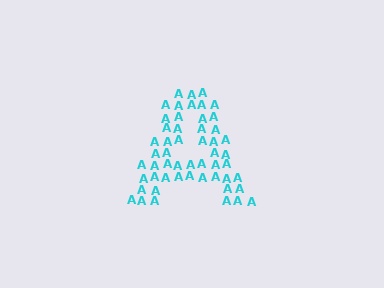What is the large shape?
The large shape is the letter A.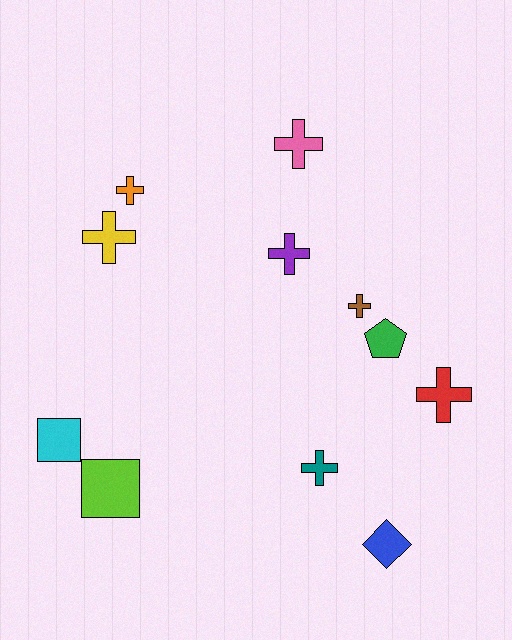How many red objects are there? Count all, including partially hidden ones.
There is 1 red object.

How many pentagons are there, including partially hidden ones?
There is 1 pentagon.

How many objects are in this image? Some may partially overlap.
There are 11 objects.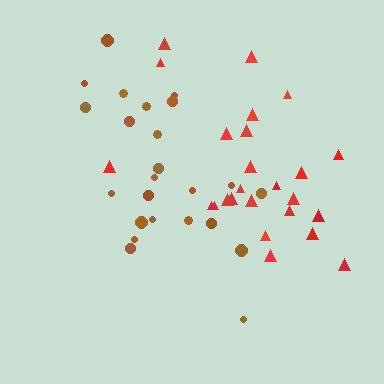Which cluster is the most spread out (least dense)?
Brown.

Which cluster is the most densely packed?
Red.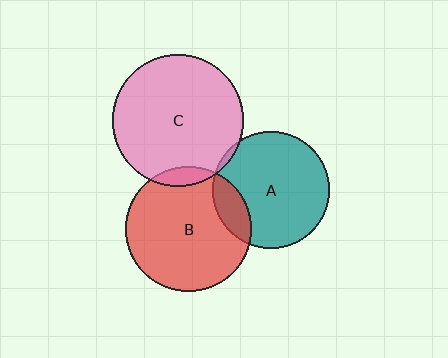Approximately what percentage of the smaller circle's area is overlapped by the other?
Approximately 5%.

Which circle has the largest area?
Circle C (pink).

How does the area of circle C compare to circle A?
Approximately 1.3 times.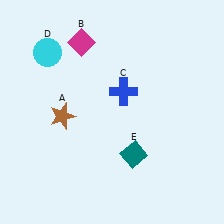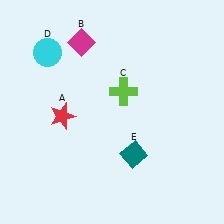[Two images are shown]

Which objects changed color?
A changed from brown to red. C changed from blue to lime.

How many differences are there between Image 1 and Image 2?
There are 2 differences between the two images.